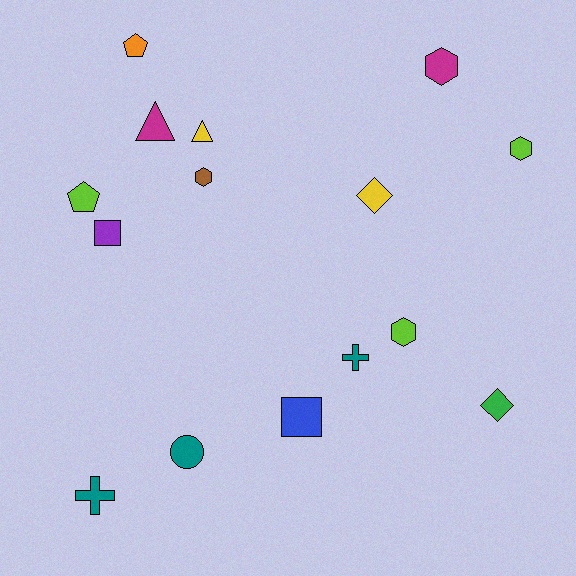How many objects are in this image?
There are 15 objects.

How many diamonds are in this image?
There are 2 diamonds.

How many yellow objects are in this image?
There are 2 yellow objects.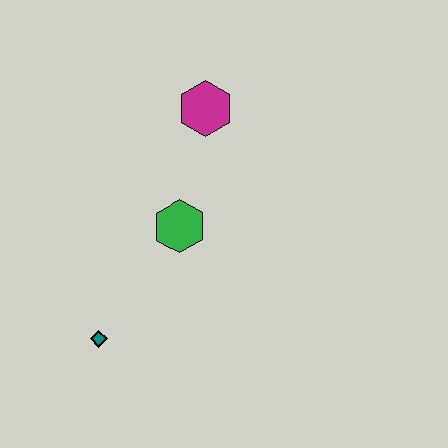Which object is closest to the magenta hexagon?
The green hexagon is closest to the magenta hexagon.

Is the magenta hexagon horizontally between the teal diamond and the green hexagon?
No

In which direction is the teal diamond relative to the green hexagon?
The teal diamond is below the green hexagon.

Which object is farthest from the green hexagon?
The teal diamond is farthest from the green hexagon.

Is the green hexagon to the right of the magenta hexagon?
No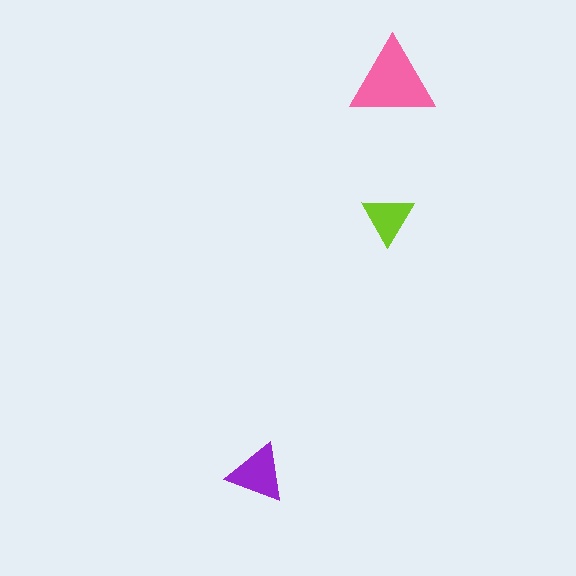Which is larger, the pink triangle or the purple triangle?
The pink one.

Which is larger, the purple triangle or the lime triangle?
The purple one.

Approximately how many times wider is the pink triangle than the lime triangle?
About 1.5 times wider.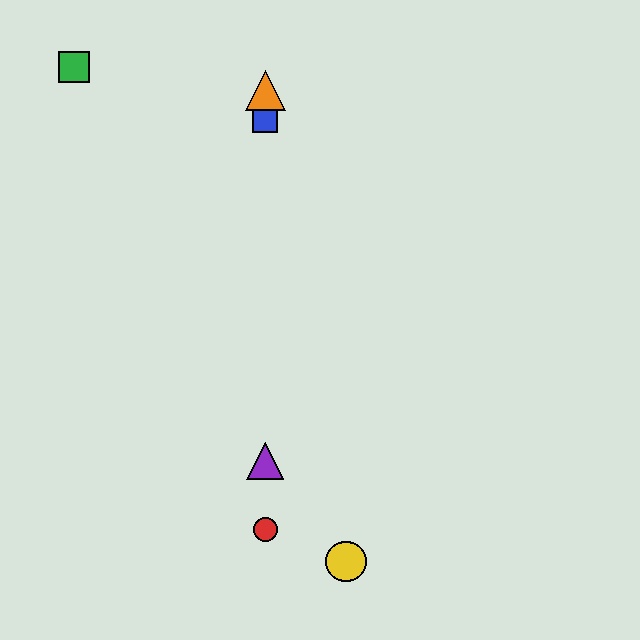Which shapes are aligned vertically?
The red circle, the blue square, the purple triangle, the orange triangle are aligned vertically.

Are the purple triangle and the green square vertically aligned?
No, the purple triangle is at x≈265 and the green square is at x≈74.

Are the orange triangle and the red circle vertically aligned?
Yes, both are at x≈265.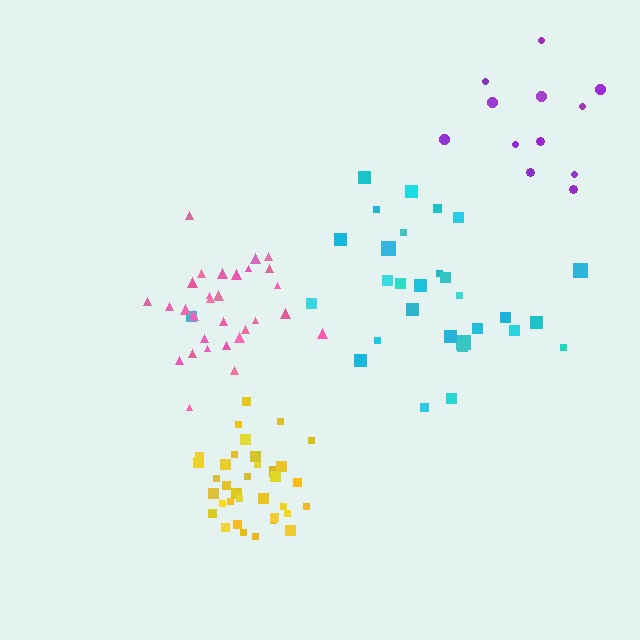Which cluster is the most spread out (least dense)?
Purple.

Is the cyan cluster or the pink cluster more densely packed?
Pink.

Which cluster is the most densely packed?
Yellow.